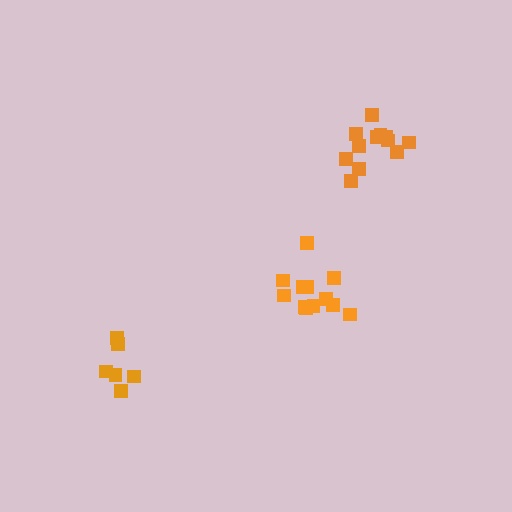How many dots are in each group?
Group 1: 12 dots, Group 2: 12 dots, Group 3: 6 dots (30 total).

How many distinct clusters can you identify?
There are 3 distinct clusters.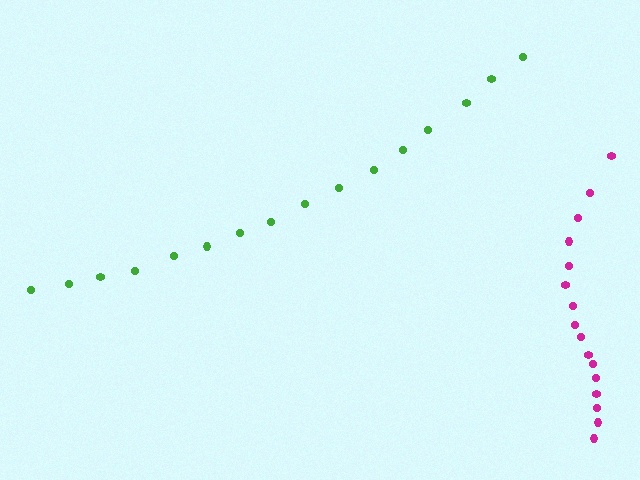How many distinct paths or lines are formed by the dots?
There are 2 distinct paths.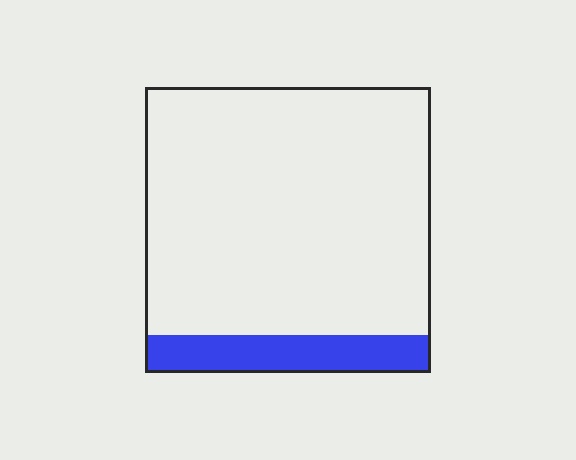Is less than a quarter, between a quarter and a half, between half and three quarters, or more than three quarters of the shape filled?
Less than a quarter.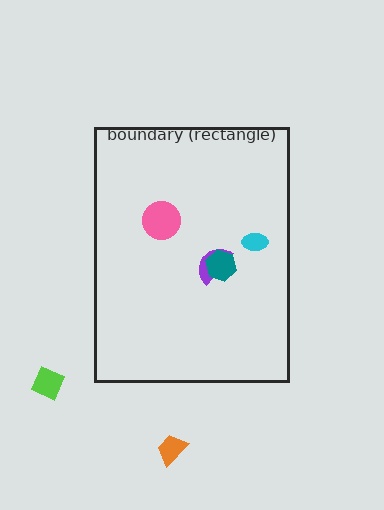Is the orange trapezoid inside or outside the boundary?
Outside.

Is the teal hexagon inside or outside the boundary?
Inside.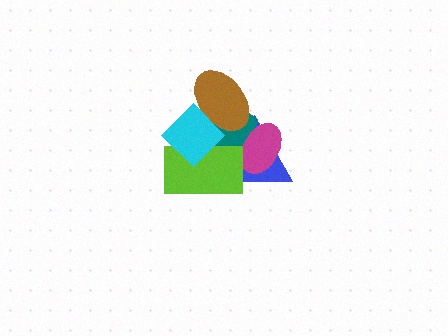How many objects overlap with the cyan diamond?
4 objects overlap with the cyan diamond.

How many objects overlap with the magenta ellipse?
2 objects overlap with the magenta ellipse.